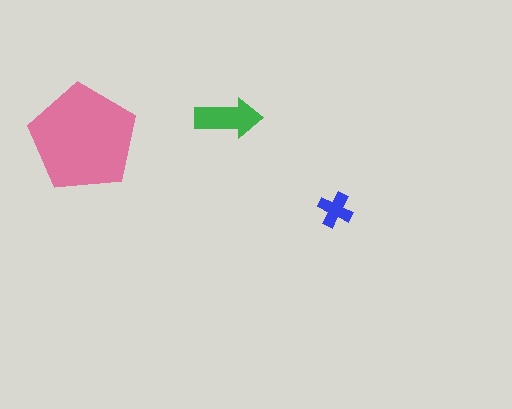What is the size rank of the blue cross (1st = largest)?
3rd.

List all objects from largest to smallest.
The pink pentagon, the green arrow, the blue cross.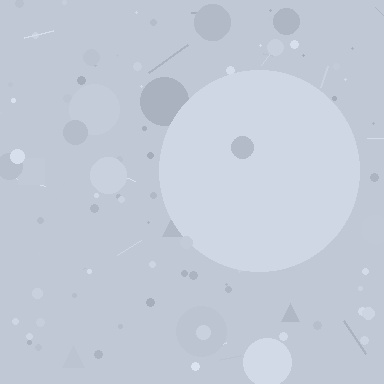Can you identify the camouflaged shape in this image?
The camouflaged shape is a circle.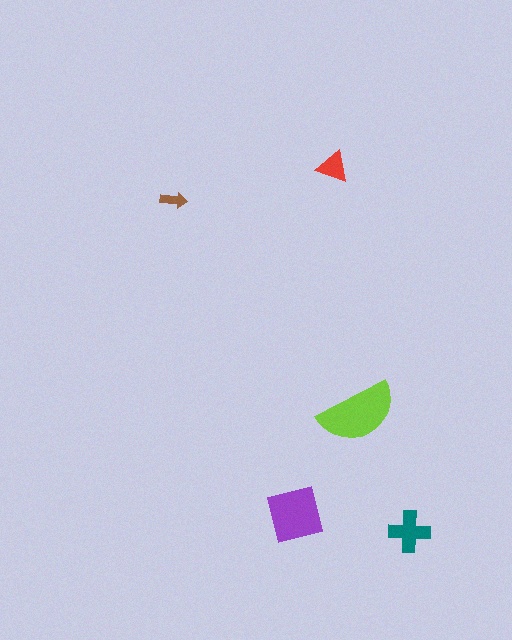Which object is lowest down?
The teal cross is bottommost.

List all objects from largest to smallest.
The lime semicircle, the purple square, the teal cross, the red triangle, the brown arrow.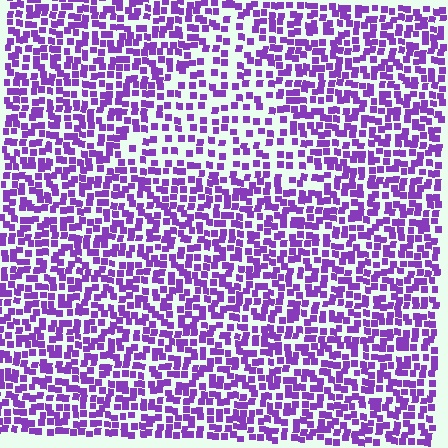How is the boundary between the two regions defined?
The boundary is defined by a change in element density (approximately 1.8x ratio). All elements are the same color, size, and shape.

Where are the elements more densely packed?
The elements are more densely packed outside the triangle boundary.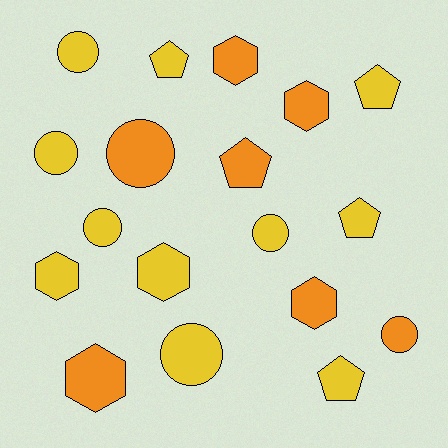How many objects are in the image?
There are 18 objects.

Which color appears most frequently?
Yellow, with 11 objects.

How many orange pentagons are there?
There is 1 orange pentagon.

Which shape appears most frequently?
Circle, with 7 objects.